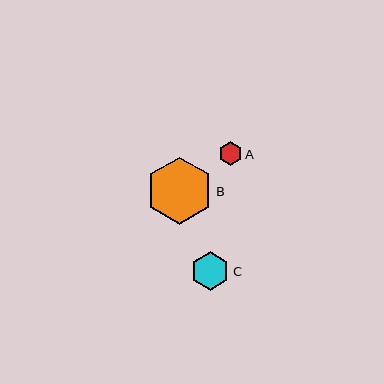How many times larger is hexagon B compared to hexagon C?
Hexagon B is approximately 1.7 times the size of hexagon C.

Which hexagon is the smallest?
Hexagon A is the smallest with a size of approximately 23 pixels.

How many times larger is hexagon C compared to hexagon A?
Hexagon C is approximately 1.7 times the size of hexagon A.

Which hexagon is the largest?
Hexagon B is the largest with a size of approximately 67 pixels.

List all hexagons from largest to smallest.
From largest to smallest: B, C, A.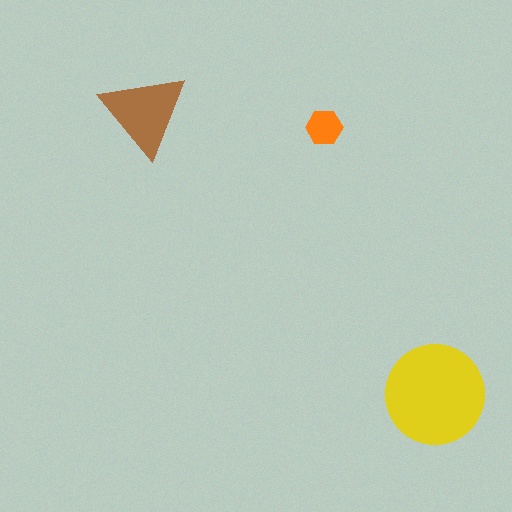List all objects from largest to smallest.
The yellow circle, the brown triangle, the orange hexagon.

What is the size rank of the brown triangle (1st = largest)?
2nd.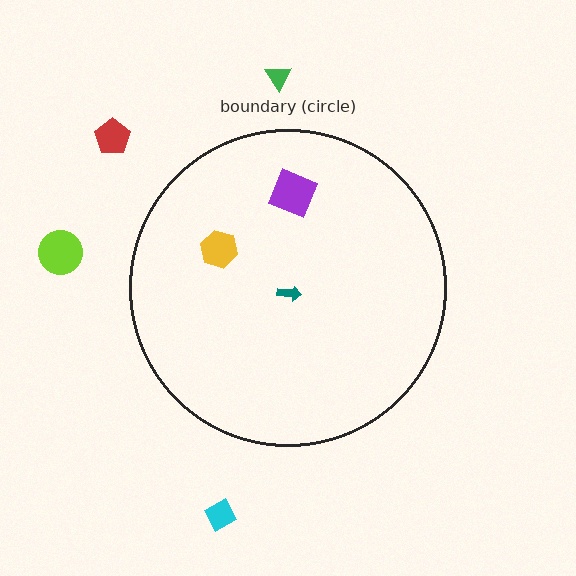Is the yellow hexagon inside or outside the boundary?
Inside.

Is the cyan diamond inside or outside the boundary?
Outside.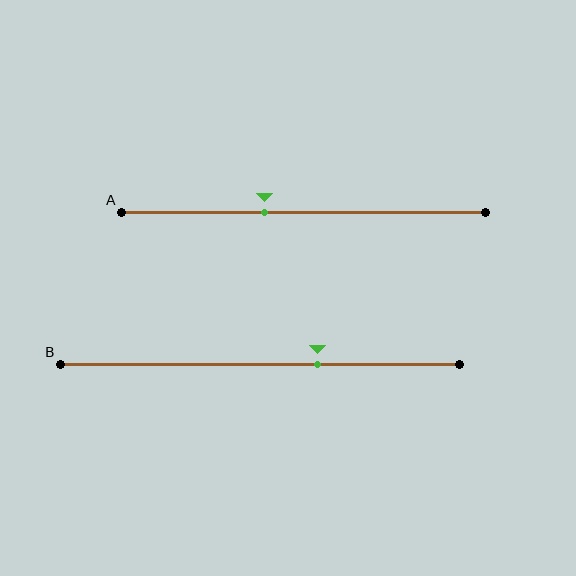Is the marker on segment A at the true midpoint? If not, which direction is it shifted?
No, the marker on segment A is shifted to the left by about 11% of the segment length.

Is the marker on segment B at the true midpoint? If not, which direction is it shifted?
No, the marker on segment B is shifted to the right by about 14% of the segment length.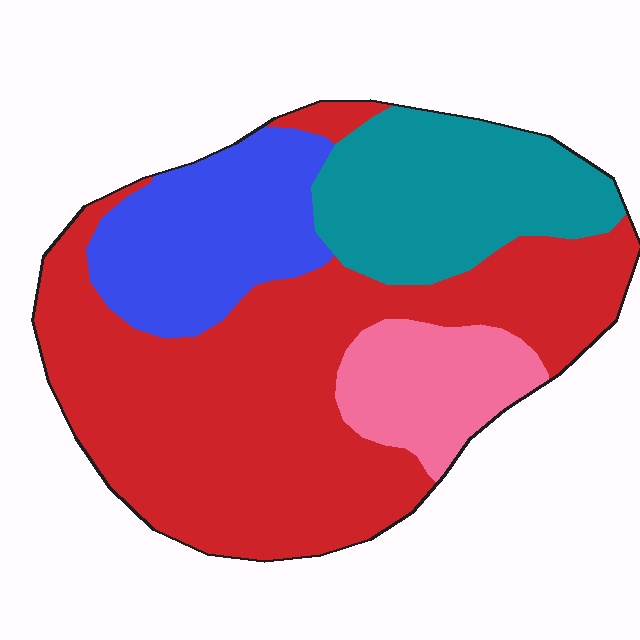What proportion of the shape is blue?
Blue covers around 15% of the shape.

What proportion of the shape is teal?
Teal covers around 20% of the shape.